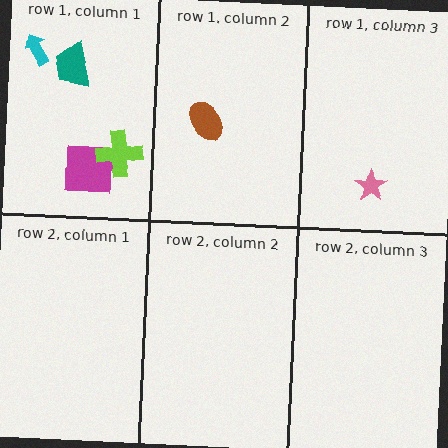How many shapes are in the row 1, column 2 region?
1.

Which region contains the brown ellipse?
The row 1, column 2 region.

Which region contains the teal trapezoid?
The row 1, column 1 region.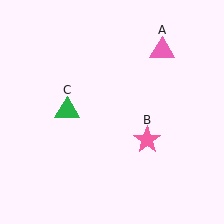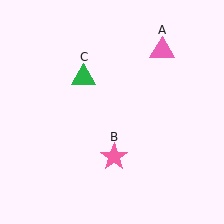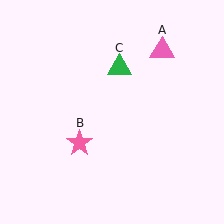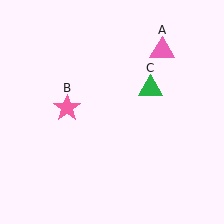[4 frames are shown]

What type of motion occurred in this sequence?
The pink star (object B), green triangle (object C) rotated clockwise around the center of the scene.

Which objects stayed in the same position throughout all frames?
Pink triangle (object A) remained stationary.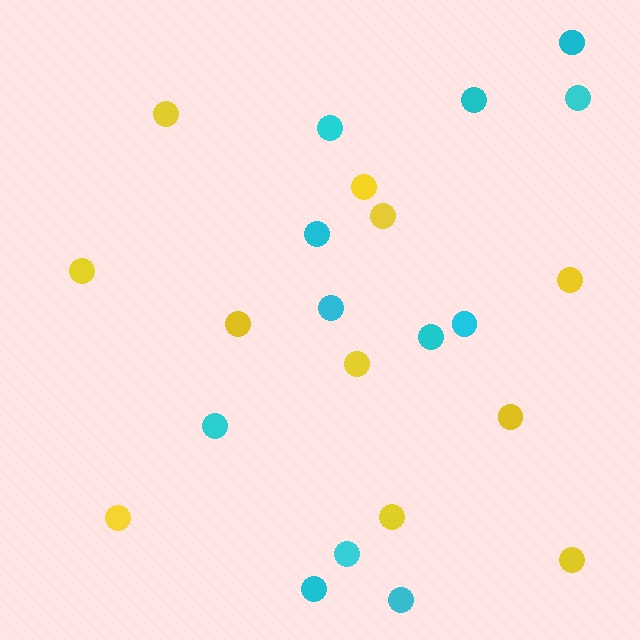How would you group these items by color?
There are 2 groups: one group of yellow circles (11) and one group of cyan circles (12).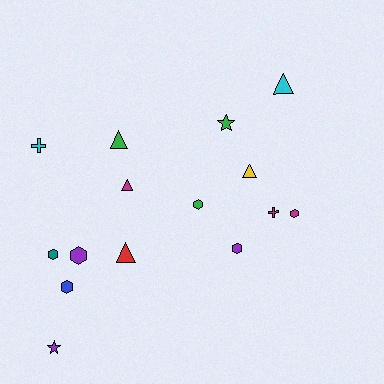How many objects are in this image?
There are 15 objects.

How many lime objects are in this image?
There are no lime objects.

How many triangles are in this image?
There are 5 triangles.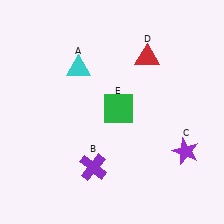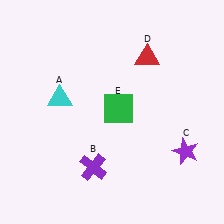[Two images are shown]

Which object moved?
The cyan triangle (A) moved down.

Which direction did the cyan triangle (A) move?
The cyan triangle (A) moved down.